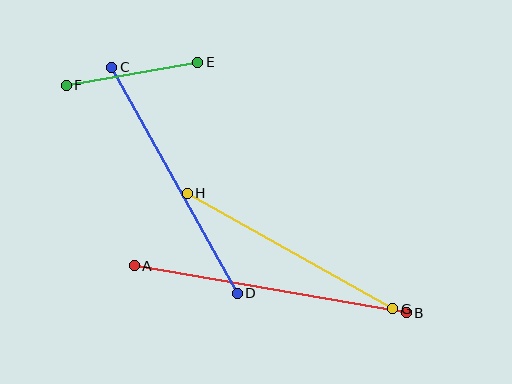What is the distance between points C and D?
The distance is approximately 259 pixels.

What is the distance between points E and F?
The distance is approximately 134 pixels.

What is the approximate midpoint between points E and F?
The midpoint is at approximately (132, 74) pixels.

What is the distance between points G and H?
The distance is approximately 236 pixels.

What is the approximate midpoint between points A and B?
The midpoint is at approximately (270, 289) pixels.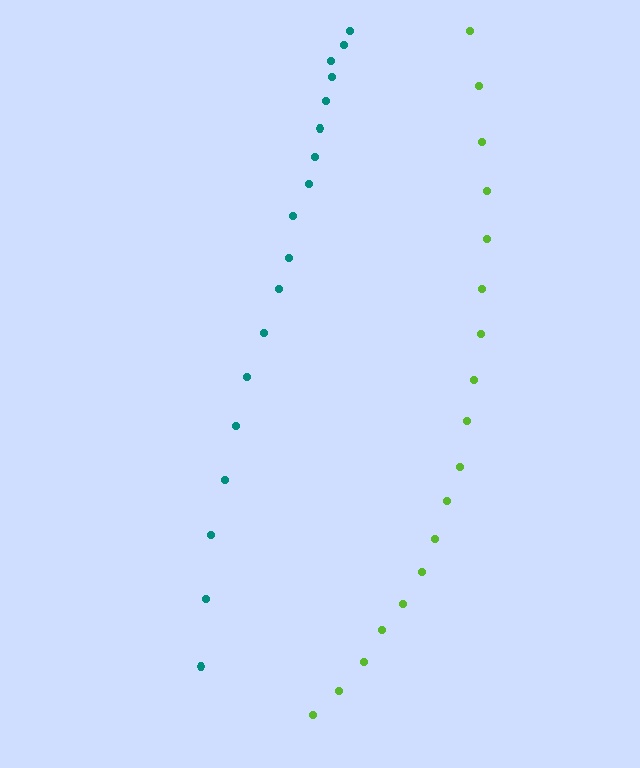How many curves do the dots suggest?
There are 2 distinct paths.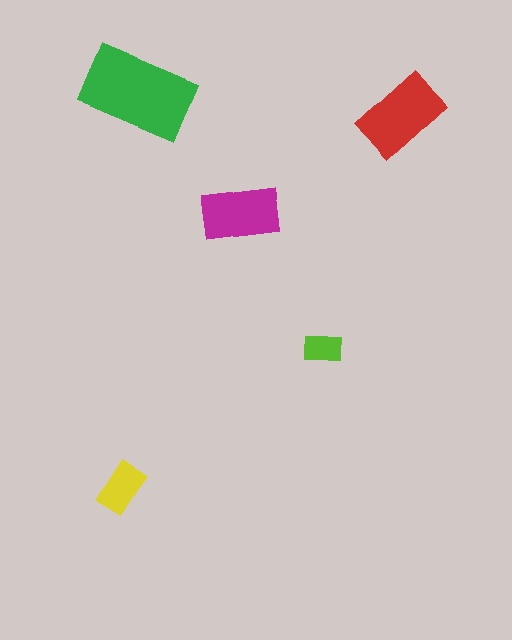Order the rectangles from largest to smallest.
the green one, the red one, the magenta one, the yellow one, the lime one.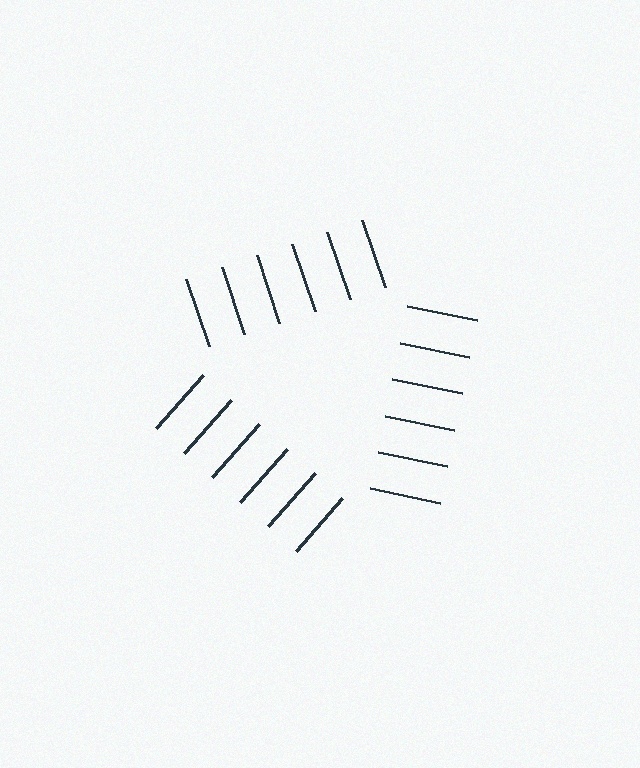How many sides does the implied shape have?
3 sides — the line-ends trace a triangle.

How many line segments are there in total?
18 — 6 along each of the 3 edges.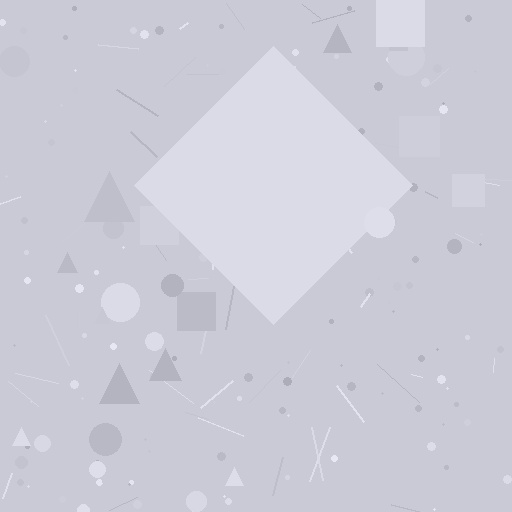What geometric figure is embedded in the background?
A diamond is embedded in the background.